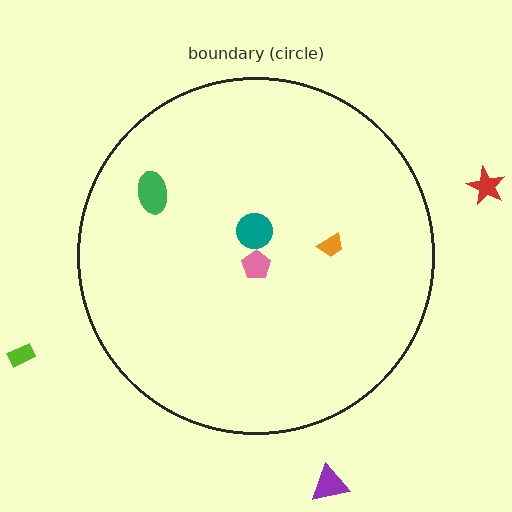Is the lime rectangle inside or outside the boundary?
Outside.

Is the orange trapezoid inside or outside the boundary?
Inside.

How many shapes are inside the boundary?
4 inside, 3 outside.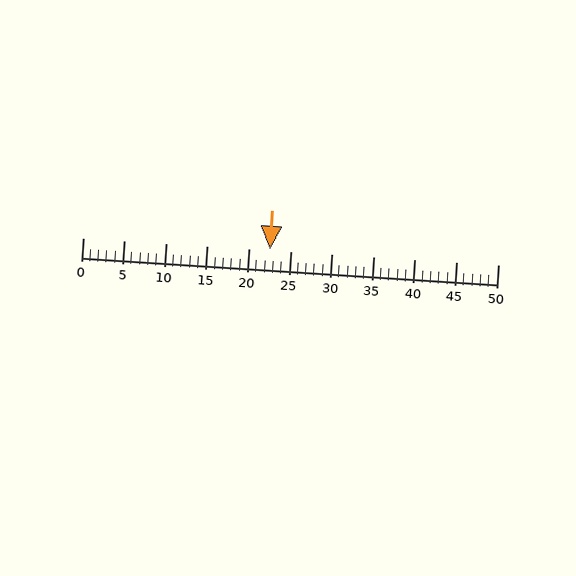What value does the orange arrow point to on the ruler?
The orange arrow points to approximately 22.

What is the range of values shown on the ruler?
The ruler shows values from 0 to 50.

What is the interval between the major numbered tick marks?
The major tick marks are spaced 5 units apart.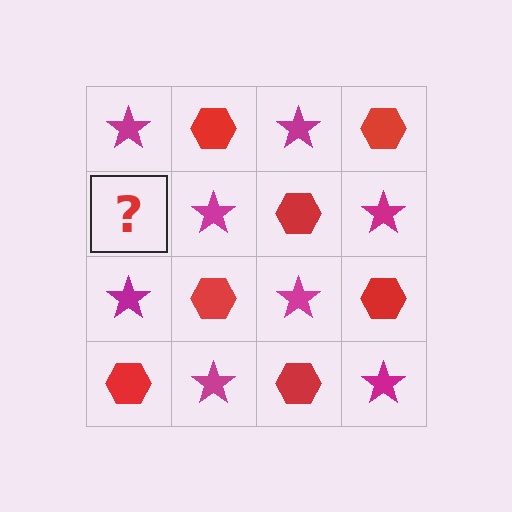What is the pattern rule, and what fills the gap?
The rule is that it alternates magenta star and red hexagon in a checkerboard pattern. The gap should be filled with a red hexagon.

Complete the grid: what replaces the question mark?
The question mark should be replaced with a red hexagon.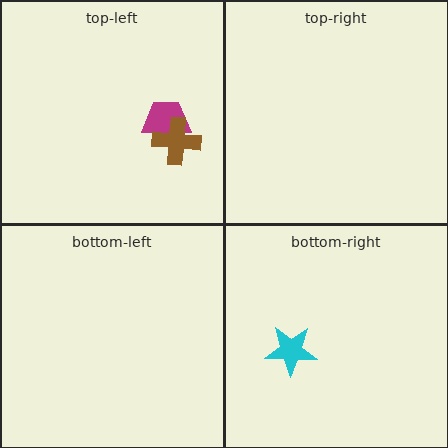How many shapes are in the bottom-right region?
1.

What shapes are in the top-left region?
The magenta trapezoid, the brown cross.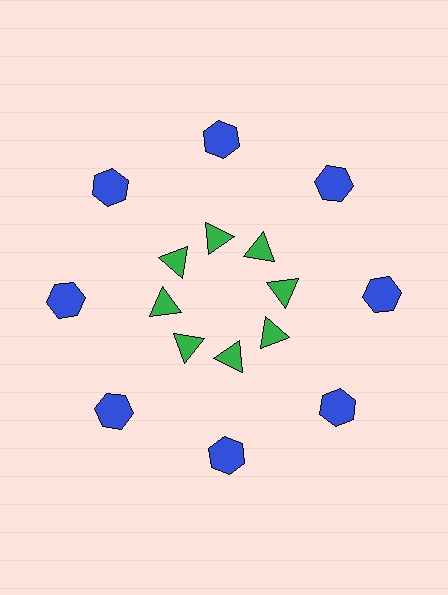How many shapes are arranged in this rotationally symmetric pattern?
There are 16 shapes, arranged in 8 groups of 2.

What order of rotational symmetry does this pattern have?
This pattern has 8-fold rotational symmetry.